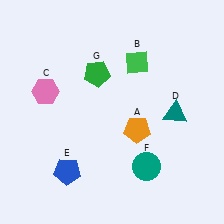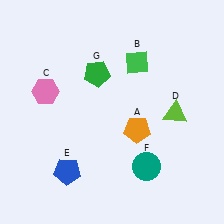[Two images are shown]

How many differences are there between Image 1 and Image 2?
There is 1 difference between the two images.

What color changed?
The triangle (D) changed from teal in Image 1 to lime in Image 2.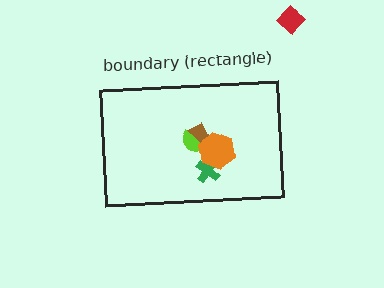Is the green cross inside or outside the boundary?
Inside.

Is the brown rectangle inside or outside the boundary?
Inside.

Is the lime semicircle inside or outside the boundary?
Inside.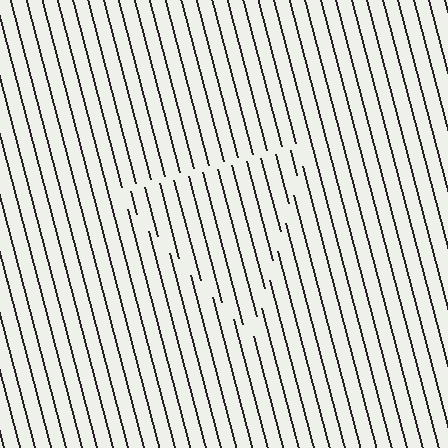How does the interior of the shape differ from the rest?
The interior of the shape contains the same grating, shifted by half a period — the contour is defined by the phase discontinuity where line-ends from the inner and outer gratings abut.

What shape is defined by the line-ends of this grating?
An illusory triangle. The interior of the shape contains the same grating, shifted by half a period — the contour is defined by the phase discontinuity where line-ends from the inner and outer gratings abut.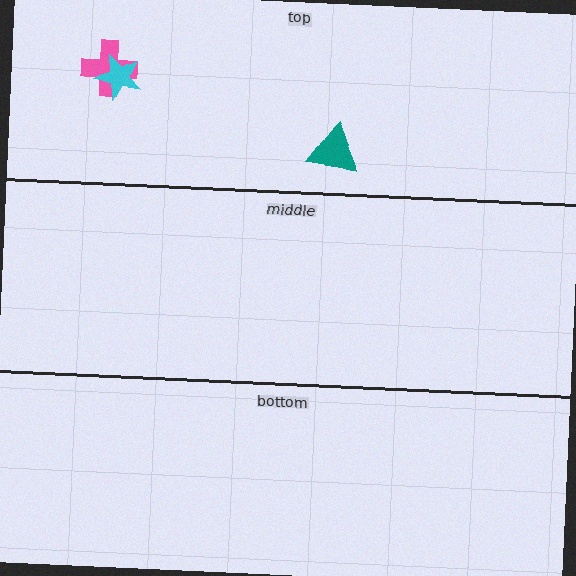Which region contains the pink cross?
The top region.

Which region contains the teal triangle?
The top region.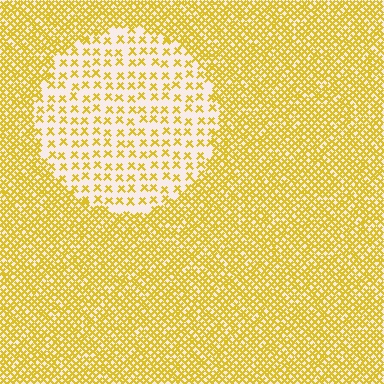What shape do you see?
I see a circle.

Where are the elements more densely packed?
The elements are more densely packed outside the circle boundary.